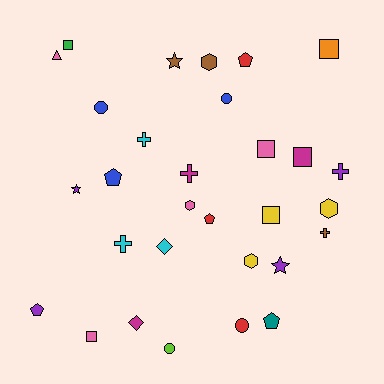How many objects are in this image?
There are 30 objects.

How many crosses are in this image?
There are 5 crosses.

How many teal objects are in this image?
There is 1 teal object.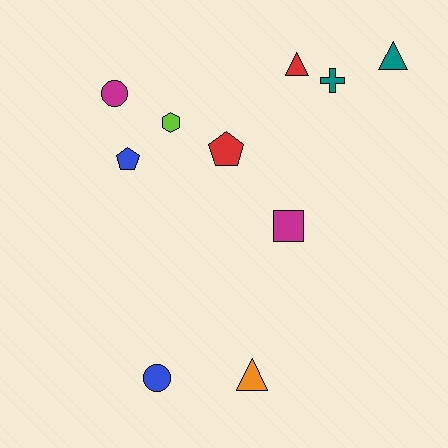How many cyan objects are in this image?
There are no cyan objects.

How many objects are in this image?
There are 10 objects.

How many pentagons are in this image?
There are 2 pentagons.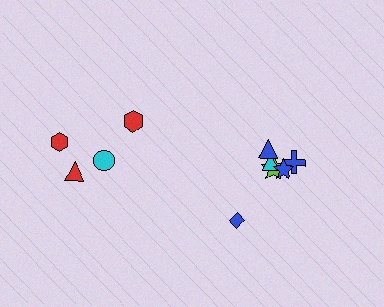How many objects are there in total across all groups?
There are 10 objects.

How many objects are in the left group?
There are 4 objects.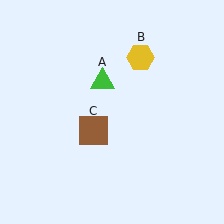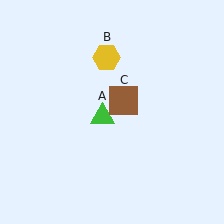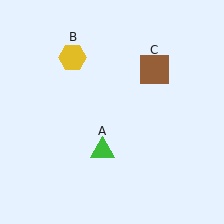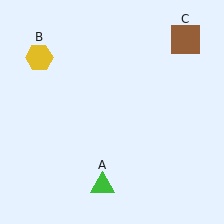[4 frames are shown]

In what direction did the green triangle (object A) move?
The green triangle (object A) moved down.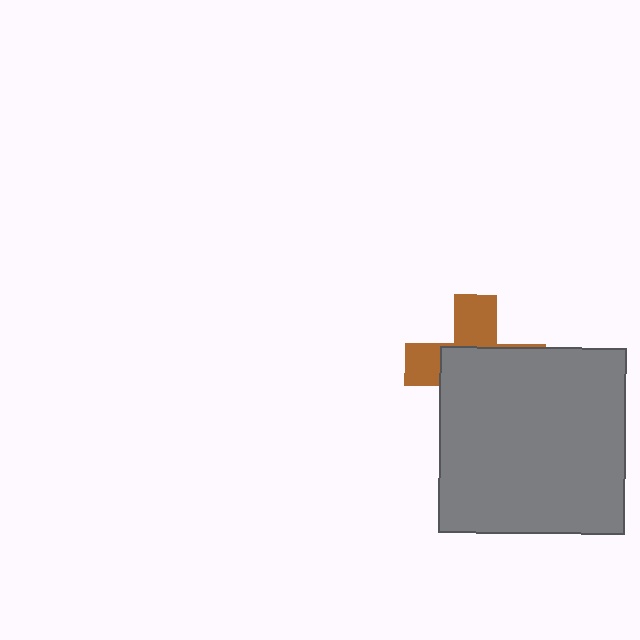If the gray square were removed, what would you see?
You would see the complete brown cross.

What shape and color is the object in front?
The object in front is a gray square.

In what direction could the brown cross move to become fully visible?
The brown cross could move up. That would shift it out from behind the gray square entirely.